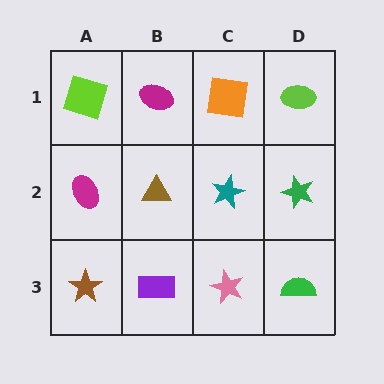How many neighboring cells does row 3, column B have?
3.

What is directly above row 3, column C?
A teal star.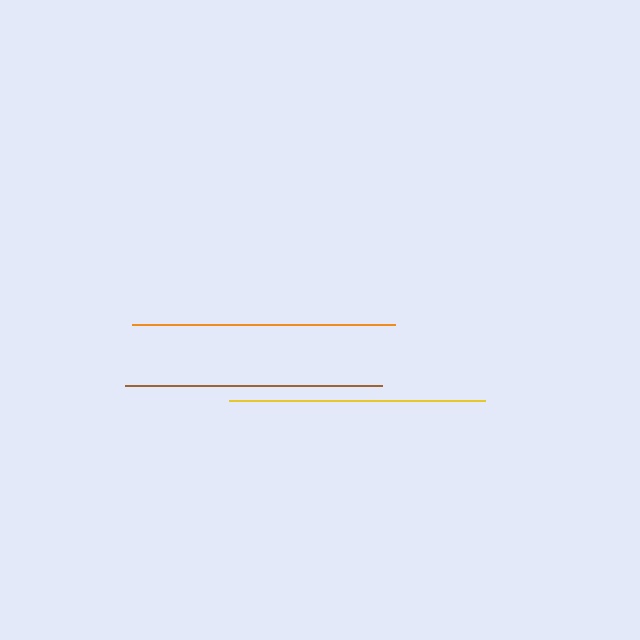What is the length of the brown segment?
The brown segment is approximately 257 pixels long.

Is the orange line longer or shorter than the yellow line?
The orange line is longer than the yellow line.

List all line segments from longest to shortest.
From longest to shortest: orange, brown, yellow.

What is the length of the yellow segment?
The yellow segment is approximately 257 pixels long.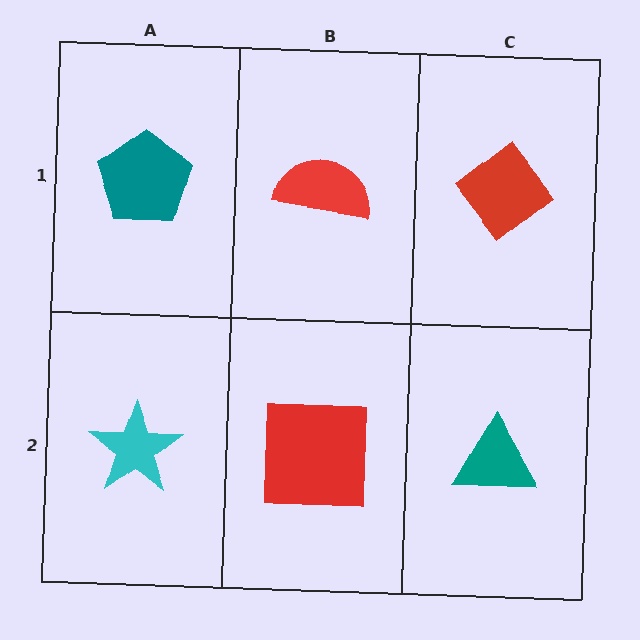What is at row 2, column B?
A red square.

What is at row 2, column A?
A cyan star.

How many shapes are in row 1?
3 shapes.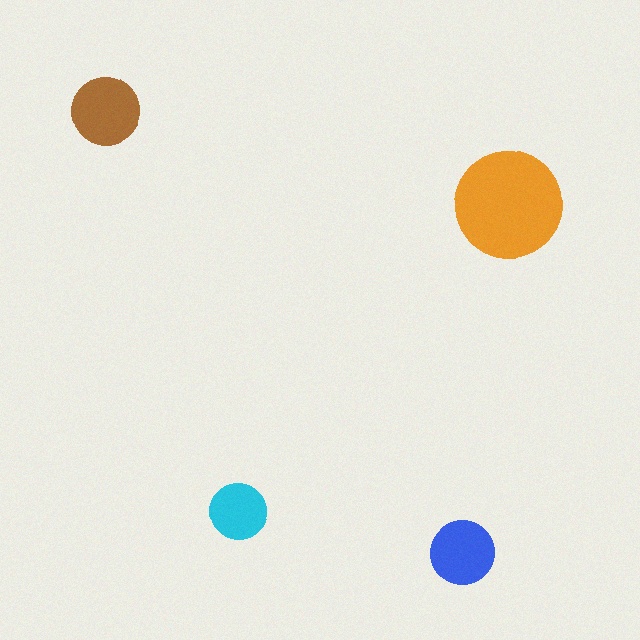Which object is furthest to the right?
The orange circle is rightmost.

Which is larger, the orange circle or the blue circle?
The orange one.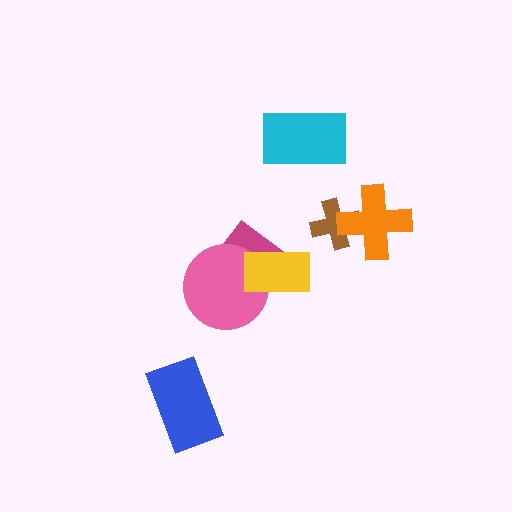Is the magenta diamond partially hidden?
Yes, it is partially covered by another shape.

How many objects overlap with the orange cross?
1 object overlaps with the orange cross.